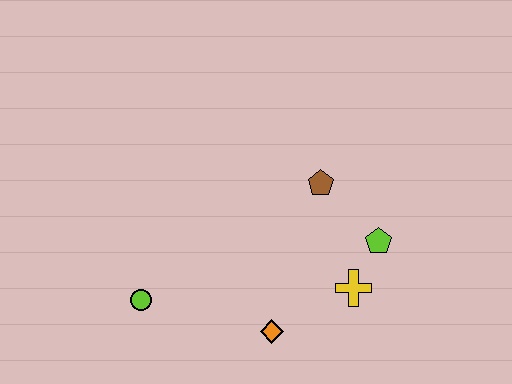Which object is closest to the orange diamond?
The yellow cross is closest to the orange diamond.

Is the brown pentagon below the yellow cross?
No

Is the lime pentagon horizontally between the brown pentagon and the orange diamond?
No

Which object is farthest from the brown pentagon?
The lime circle is farthest from the brown pentagon.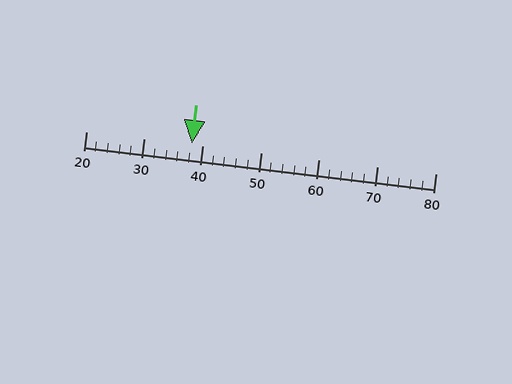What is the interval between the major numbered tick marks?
The major tick marks are spaced 10 units apart.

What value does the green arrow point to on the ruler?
The green arrow points to approximately 38.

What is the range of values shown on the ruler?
The ruler shows values from 20 to 80.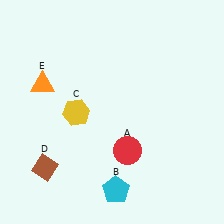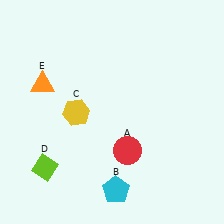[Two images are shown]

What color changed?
The diamond (D) changed from brown in Image 1 to lime in Image 2.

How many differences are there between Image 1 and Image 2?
There is 1 difference between the two images.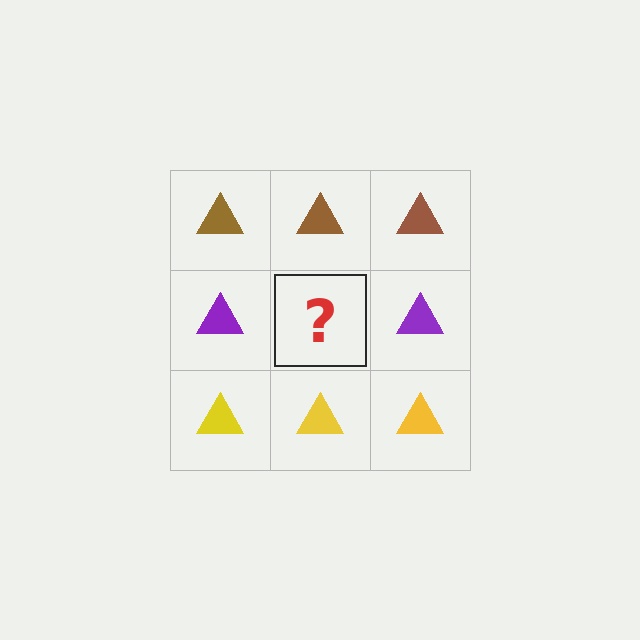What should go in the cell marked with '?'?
The missing cell should contain a purple triangle.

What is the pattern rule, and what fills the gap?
The rule is that each row has a consistent color. The gap should be filled with a purple triangle.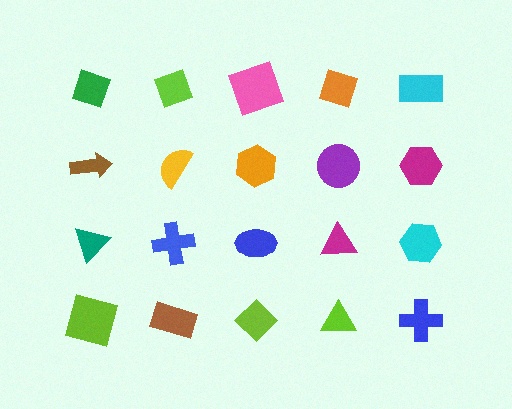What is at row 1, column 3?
A pink square.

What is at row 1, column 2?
A lime diamond.